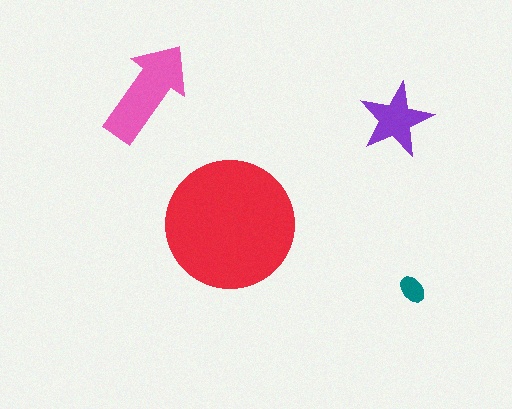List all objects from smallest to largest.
The teal ellipse, the purple star, the pink arrow, the red circle.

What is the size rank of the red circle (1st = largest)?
1st.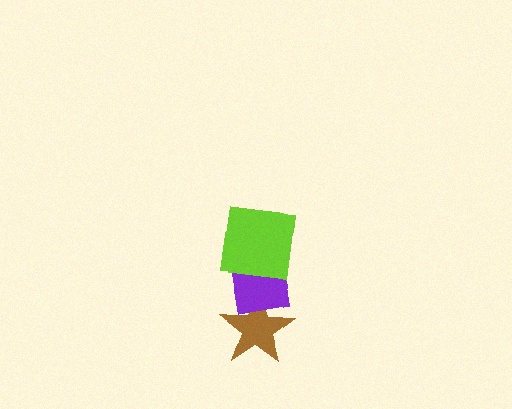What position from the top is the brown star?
The brown star is 3rd from the top.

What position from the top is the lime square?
The lime square is 1st from the top.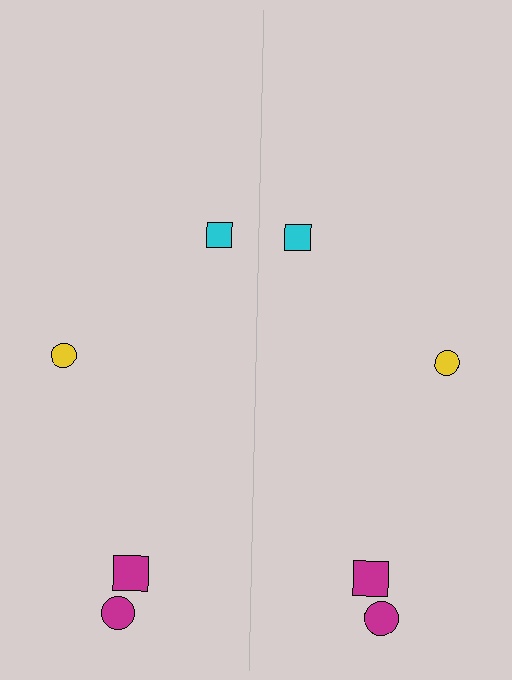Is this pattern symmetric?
Yes, this pattern has bilateral (reflection) symmetry.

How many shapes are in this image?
There are 8 shapes in this image.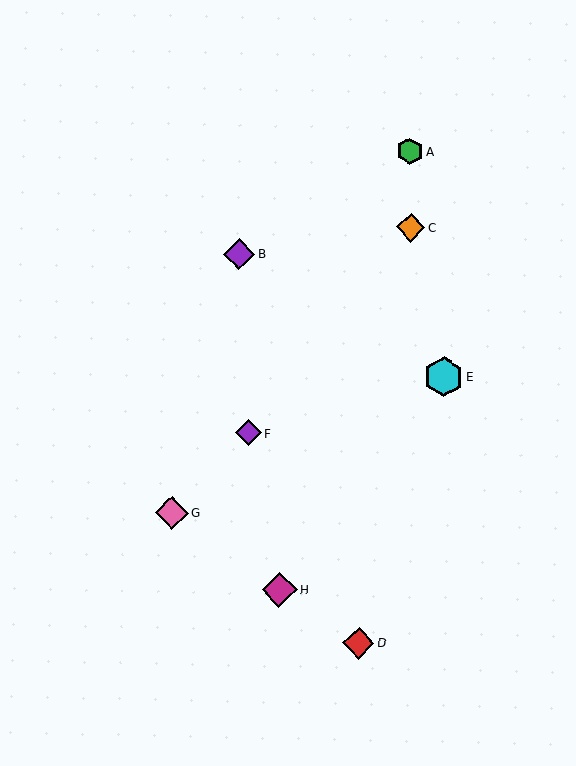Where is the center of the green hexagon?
The center of the green hexagon is at (410, 151).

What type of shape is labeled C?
Shape C is an orange diamond.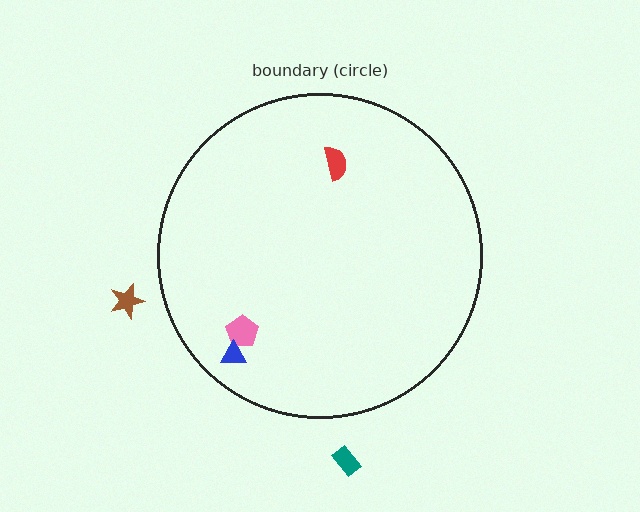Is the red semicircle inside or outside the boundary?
Inside.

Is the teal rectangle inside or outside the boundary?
Outside.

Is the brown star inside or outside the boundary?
Outside.